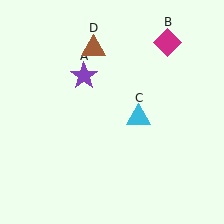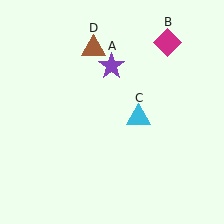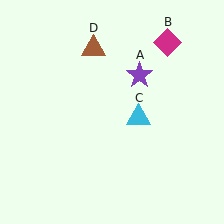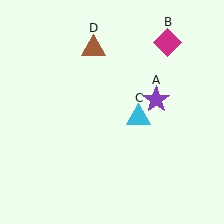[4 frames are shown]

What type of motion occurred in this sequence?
The purple star (object A) rotated clockwise around the center of the scene.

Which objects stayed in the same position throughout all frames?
Magenta diamond (object B) and cyan triangle (object C) and brown triangle (object D) remained stationary.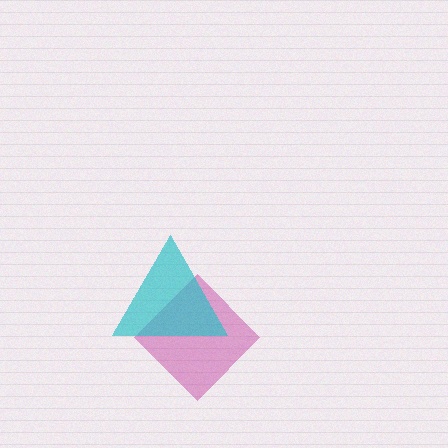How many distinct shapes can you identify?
There are 2 distinct shapes: a magenta diamond, a cyan triangle.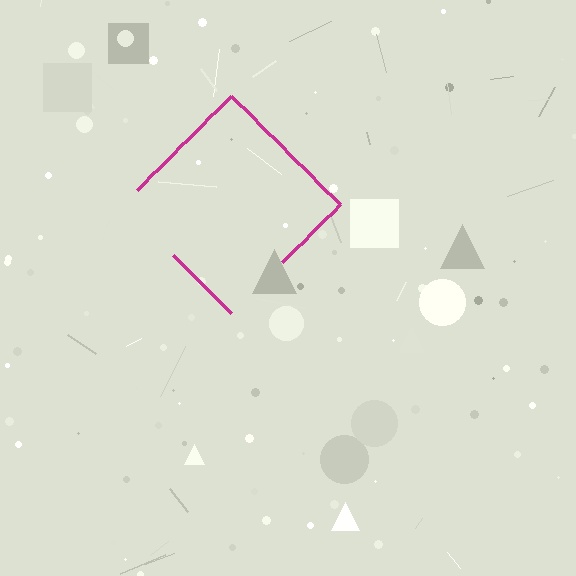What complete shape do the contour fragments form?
The contour fragments form a diamond.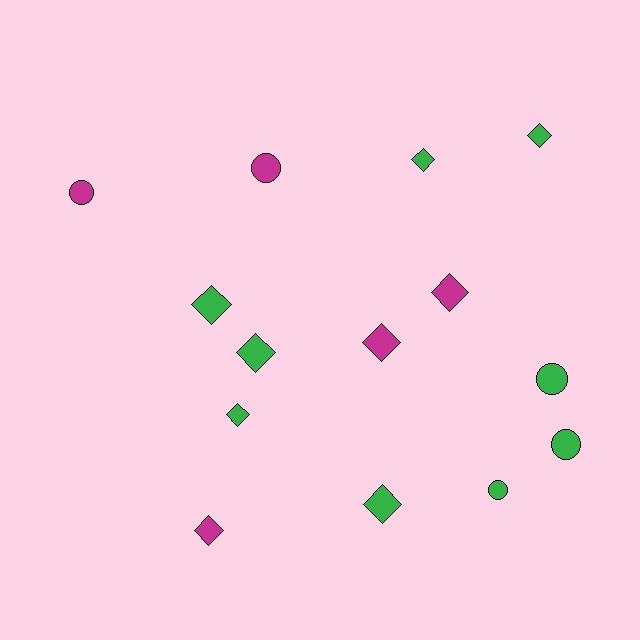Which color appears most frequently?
Green, with 9 objects.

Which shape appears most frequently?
Diamond, with 9 objects.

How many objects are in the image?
There are 14 objects.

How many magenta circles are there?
There are 2 magenta circles.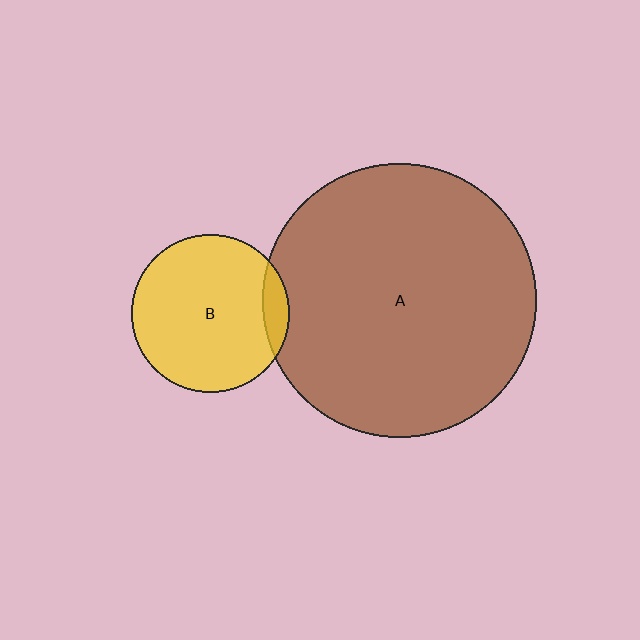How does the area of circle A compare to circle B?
Approximately 3.0 times.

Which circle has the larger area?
Circle A (brown).